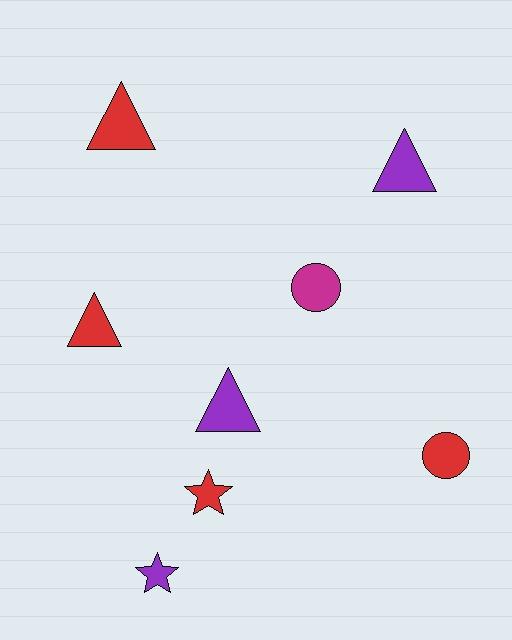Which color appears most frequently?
Red, with 4 objects.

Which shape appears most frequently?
Triangle, with 4 objects.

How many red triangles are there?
There are 2 red triangles.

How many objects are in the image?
There are 8 objects.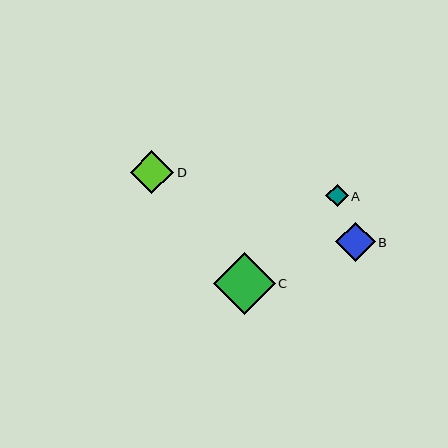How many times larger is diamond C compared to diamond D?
Diamond C is approximately 1.4 times the size of diamond D.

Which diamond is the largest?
Diamond C is the largest with a size of approximately 62 pixels.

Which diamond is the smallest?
Diamond A is the smallest with a size of approximately 22 pixels.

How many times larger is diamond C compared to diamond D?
Diamond C is approximately 1.4 times the size of diamond D.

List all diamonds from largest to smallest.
From largest to smallest: C, D, B, A.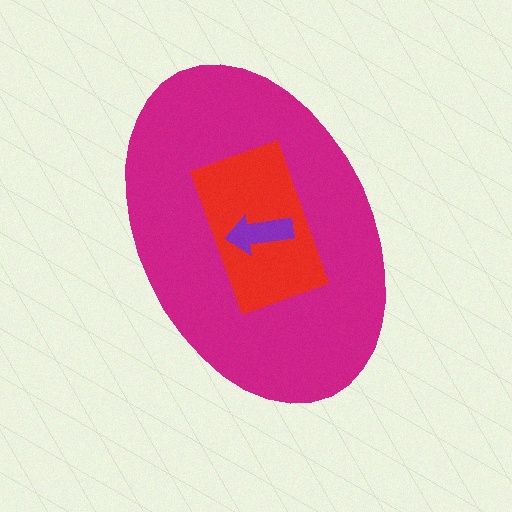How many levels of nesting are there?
3.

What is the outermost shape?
The magenta ellipse.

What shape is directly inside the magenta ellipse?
The red rectangle.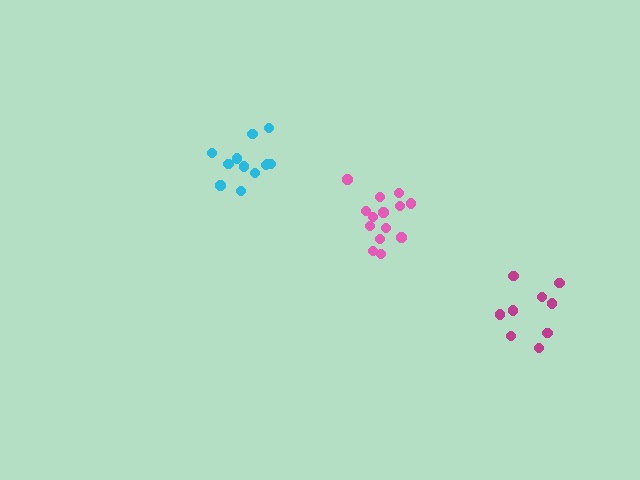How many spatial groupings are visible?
There are 3 spatial groupings.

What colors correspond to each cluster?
The clusters are colored: pink, cyan, magenta.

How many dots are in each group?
Group 1: 14 dots, Group 2: 12 dots, Group 3: 9 dots (35 total).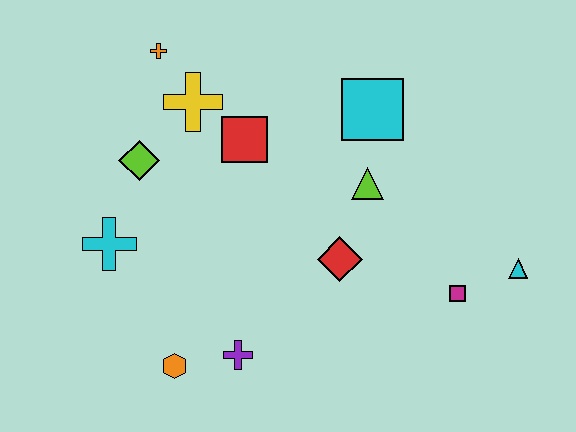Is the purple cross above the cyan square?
No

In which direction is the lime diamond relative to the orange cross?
The lime diamond is below the orange cross.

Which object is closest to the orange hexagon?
The purple cross is closest to the orange hexagon.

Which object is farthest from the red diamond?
The orange cross is farthest from the red diamond.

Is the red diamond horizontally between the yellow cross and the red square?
No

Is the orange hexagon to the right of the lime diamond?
Yes